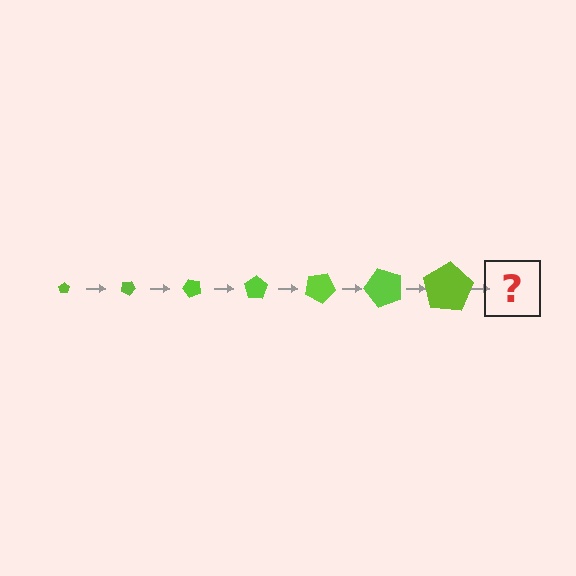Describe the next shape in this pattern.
It should be a pentagon, larger than the previous one and rotated 175 degrees from the start.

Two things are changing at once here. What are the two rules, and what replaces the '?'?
The two rules are that the pentagon grows larger each step and it rotates 25 degrees each step. The '?' should be a pentagon, larger than the previous one and rotated 175 degrees from the start.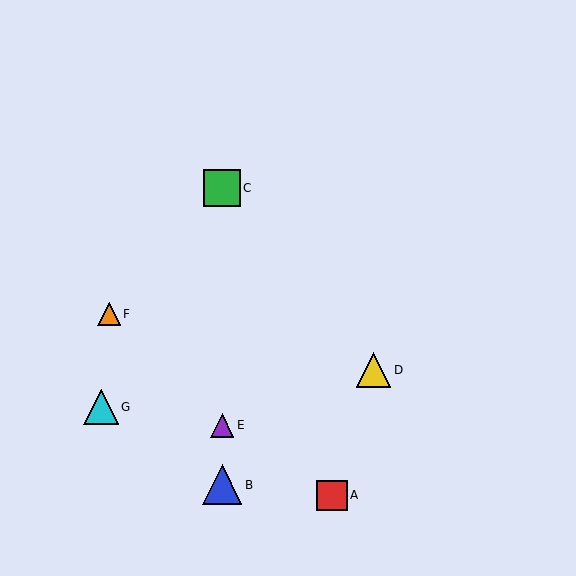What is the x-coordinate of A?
Object A is at x≈332.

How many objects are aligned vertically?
3 objects (B, C, E) are aligned vertically.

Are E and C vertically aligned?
Yes, both are at x≈222.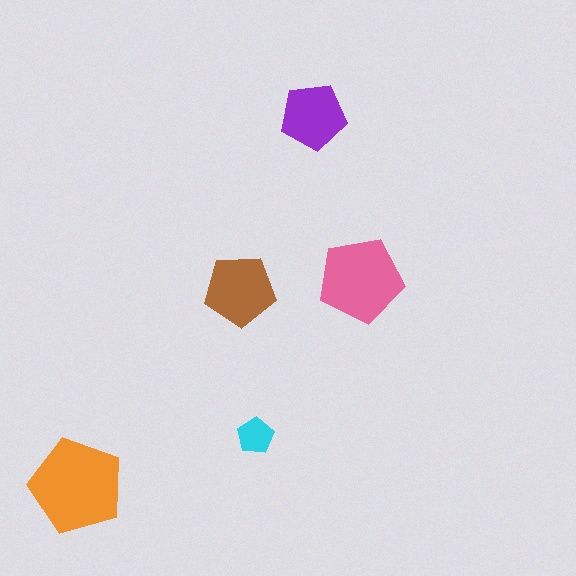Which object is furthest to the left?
The orange pentagon is leftmost.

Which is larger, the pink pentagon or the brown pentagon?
The pink one.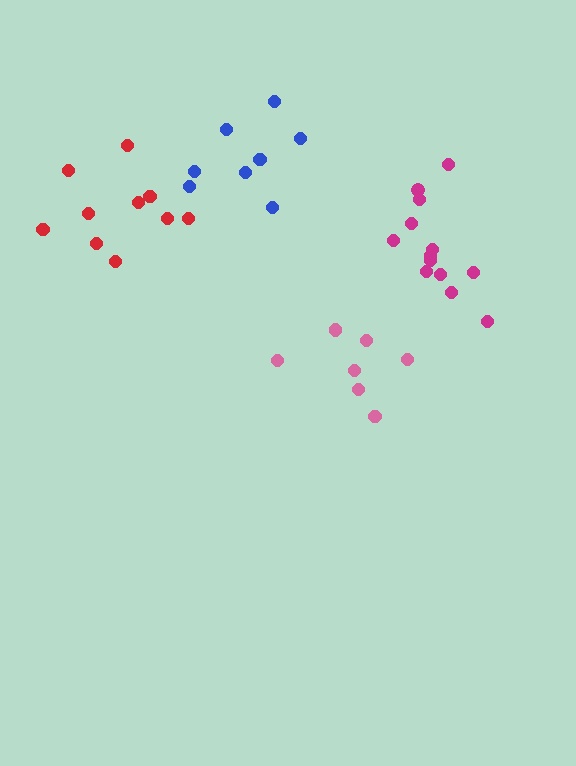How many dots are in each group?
Group 1: 7 dots, Group 2: 8 dots, Group 3: 13 dots, Group 4: 10 dots (38 total).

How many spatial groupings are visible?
There are 4 spatial groupings.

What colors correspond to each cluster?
The clusters are colored: pink, blue, magenta, red.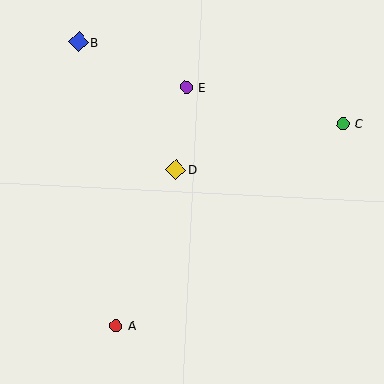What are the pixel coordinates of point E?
Point E is at (187, 87).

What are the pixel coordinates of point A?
Point A is at (116, 326).